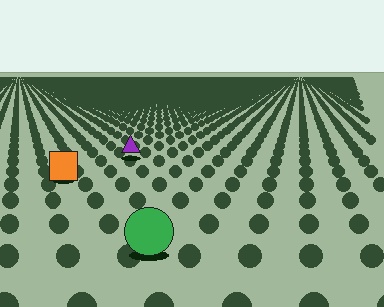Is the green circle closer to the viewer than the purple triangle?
Yes. The green circle is closer — you can tell from the texture gradient: the ground texture is coarser near it.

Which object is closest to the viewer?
The green circle is closest. The texture marks near it are larger and more spread out.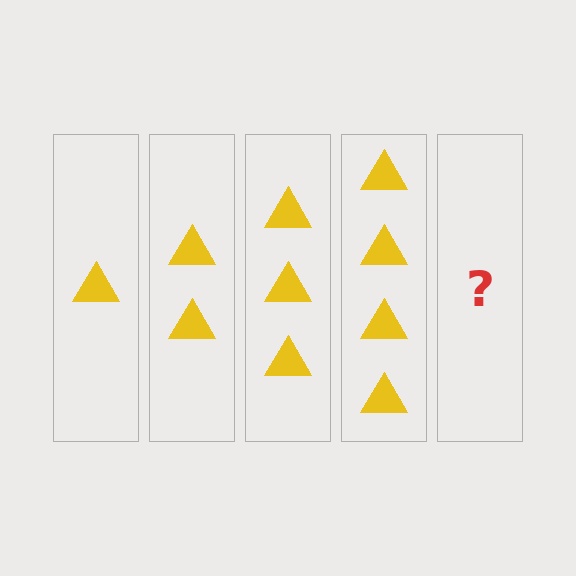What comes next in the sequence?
The next element should be 5 triangles.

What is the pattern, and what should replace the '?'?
The pattern is that each step adds one more triangle. The '?' should be 5 triangles.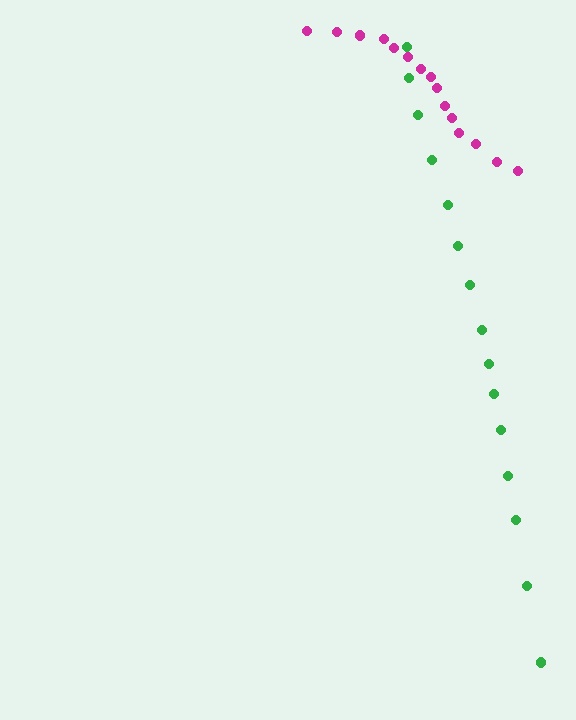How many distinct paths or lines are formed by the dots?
There are 2 distinct paths.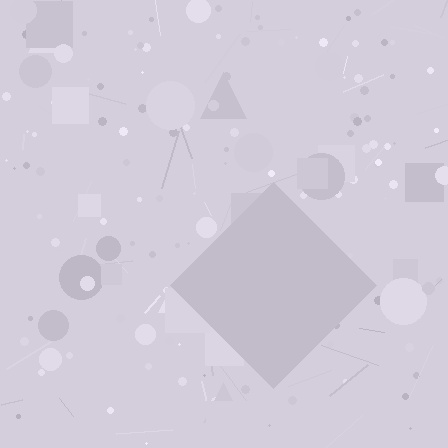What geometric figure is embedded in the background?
A diamond is embedded in the background.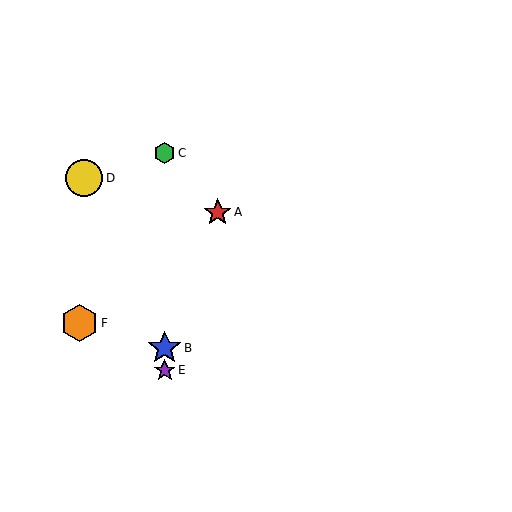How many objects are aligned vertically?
3 objects (B, C, E) are aligned vertically.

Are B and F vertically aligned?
No, B is at x≈165 and F is at x≈79.